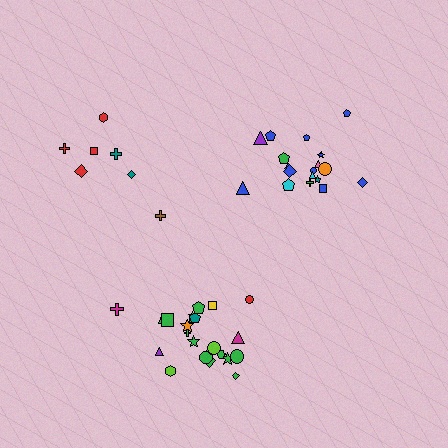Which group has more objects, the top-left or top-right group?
The top-right group.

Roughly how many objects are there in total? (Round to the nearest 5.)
Roughly 50 objects in total.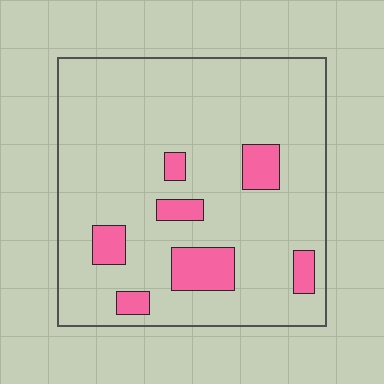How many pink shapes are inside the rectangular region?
7.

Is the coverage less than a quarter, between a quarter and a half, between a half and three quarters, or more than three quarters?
Less than a quarter.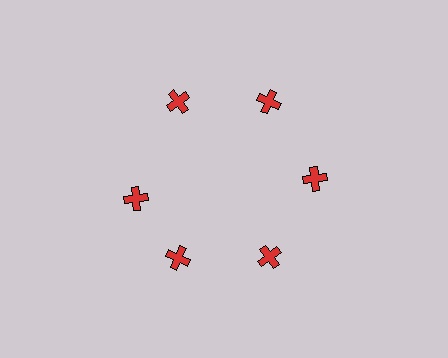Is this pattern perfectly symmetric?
No. The 6 red crosses are arranged in a ring, but one element near the 9 o'clock position is rotated out of alignment along the ring, breaking the 6-fold rotational symmetry.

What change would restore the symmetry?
The symmetry would be restored by rotating it back into even spacing with its neighbors so that all 6 crosses sit at equal angles and equal distance from the center.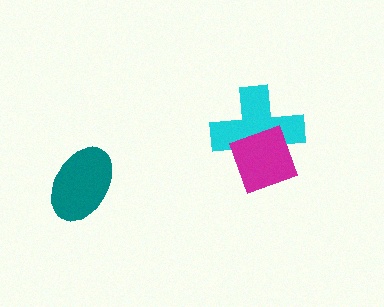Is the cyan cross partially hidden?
Yes, it is partially covered by another shape.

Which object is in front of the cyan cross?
The magenta square is in front of the cyan cross.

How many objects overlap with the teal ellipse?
0 objects overlap with the teal ellipse.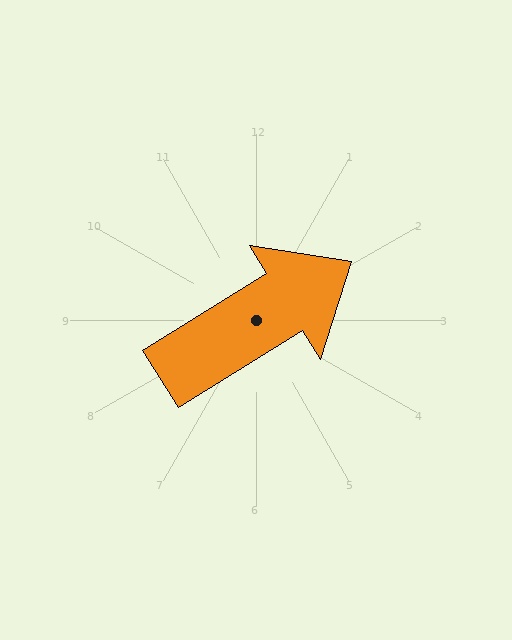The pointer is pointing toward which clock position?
Roughly 2 o'clock.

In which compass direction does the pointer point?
Northeast.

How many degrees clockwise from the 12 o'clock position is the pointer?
Approximately 58 degrees.